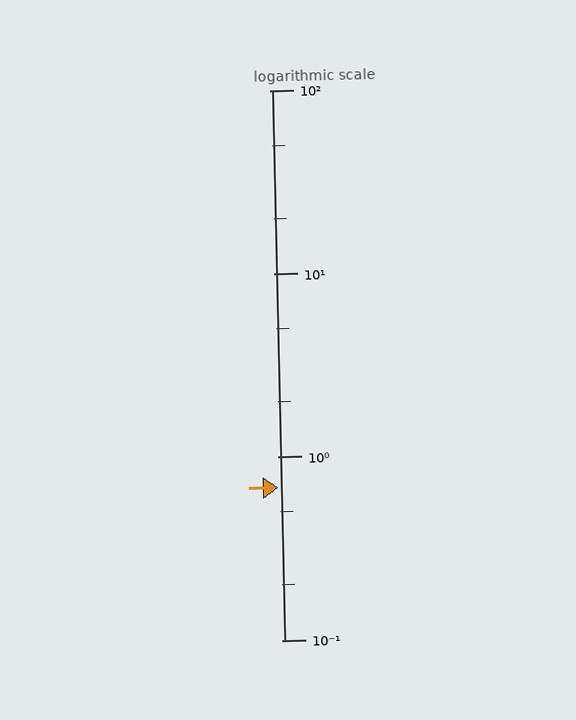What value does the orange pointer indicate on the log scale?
The pointer indicates approximately 0.68.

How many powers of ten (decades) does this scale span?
The scale spans 3 decades, from 0.1 to 100.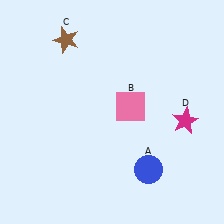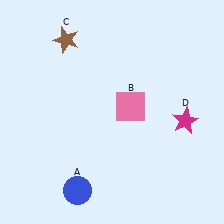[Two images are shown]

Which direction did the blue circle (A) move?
The blue circle (A) moved left.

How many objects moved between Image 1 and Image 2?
1 object moved between the two images.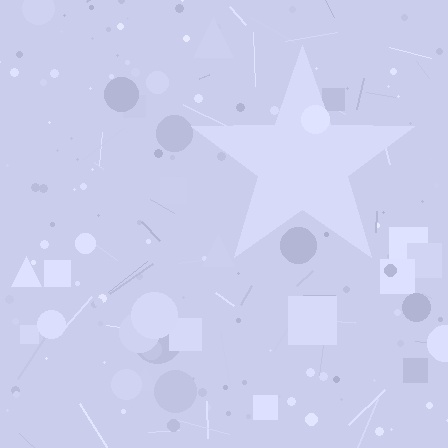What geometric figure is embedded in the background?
A star is embedded in the background.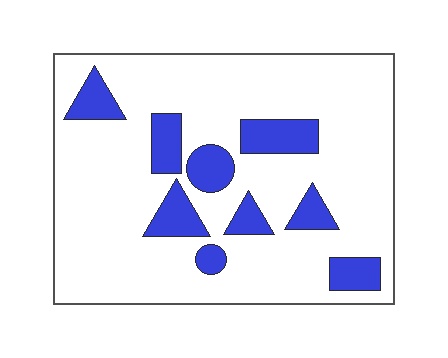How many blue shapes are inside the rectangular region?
9.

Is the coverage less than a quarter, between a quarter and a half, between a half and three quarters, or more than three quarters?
Less than a quarter.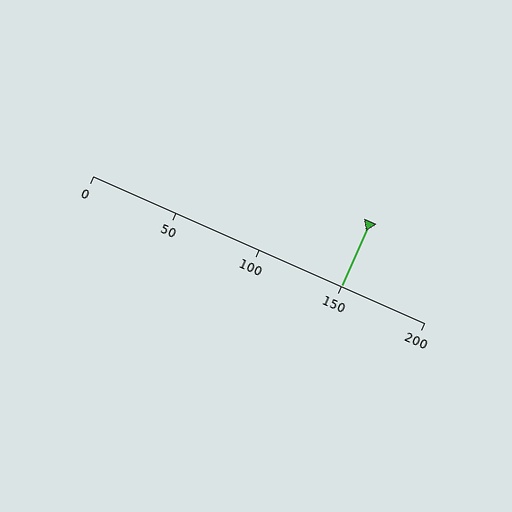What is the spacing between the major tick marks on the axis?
The major ticks are spaced 50 apart.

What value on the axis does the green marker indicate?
The marker indicates approximately 150.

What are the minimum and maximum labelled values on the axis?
The axis runs from 0 to 200.